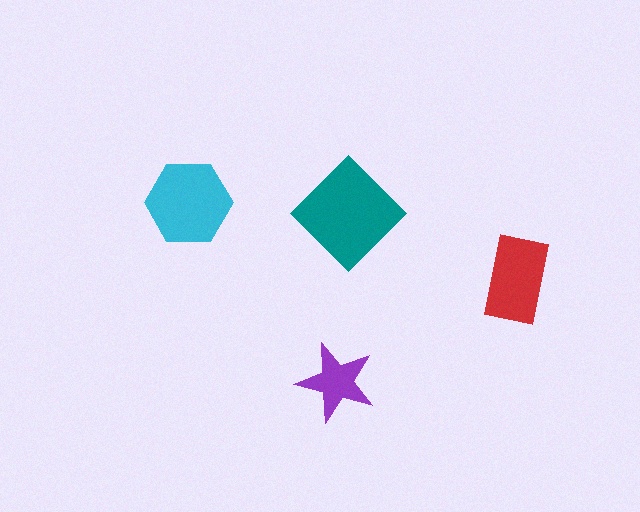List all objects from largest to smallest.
The teal diamond, the cyan hexagon, the red rectangle, the purple star.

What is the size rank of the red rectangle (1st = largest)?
3rd.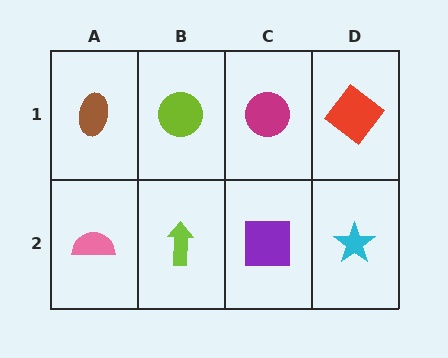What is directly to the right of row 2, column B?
A purple square.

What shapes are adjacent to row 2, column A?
A brown ellipse (row 1, column A), a lime arrow (row 2, column B).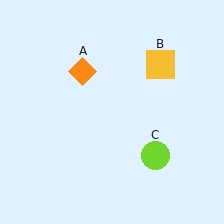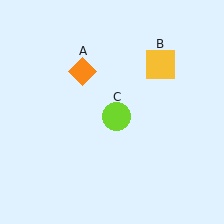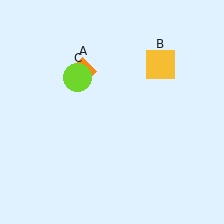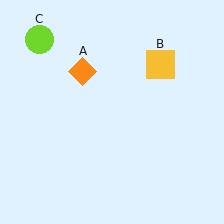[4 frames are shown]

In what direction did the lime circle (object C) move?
The lime circle (object C) moved up and to the left.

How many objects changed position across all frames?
1 object changed position: lime circle (object C).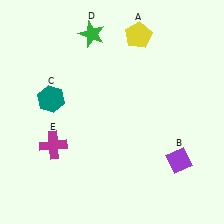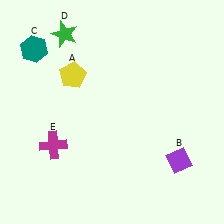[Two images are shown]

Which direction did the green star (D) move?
The green star (D) moved left.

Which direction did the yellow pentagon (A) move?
The yellow pentagon (A) moved left.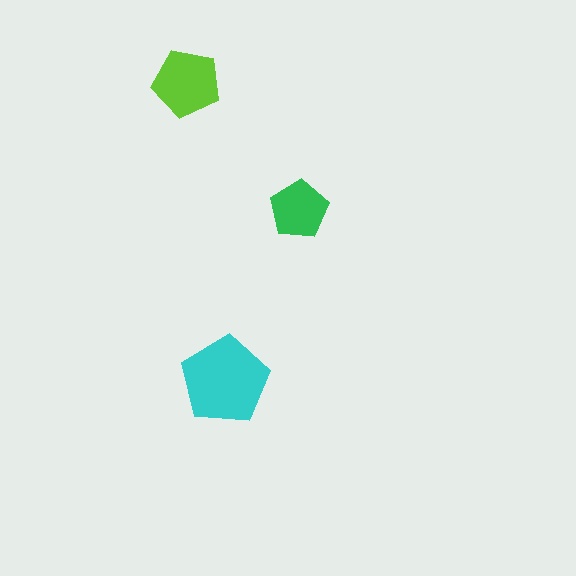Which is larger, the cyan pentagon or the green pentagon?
The cyan one.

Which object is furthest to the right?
The green pentagon is rightmost.